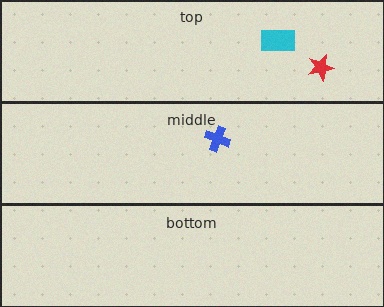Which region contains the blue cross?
The middle region.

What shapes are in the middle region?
The blue cross.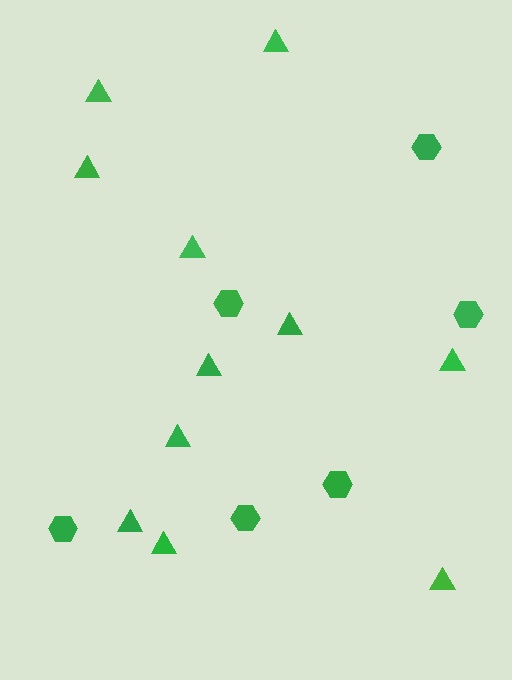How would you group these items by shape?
There are 2 groups: one group of hexagons (6) and one group of triangles (11).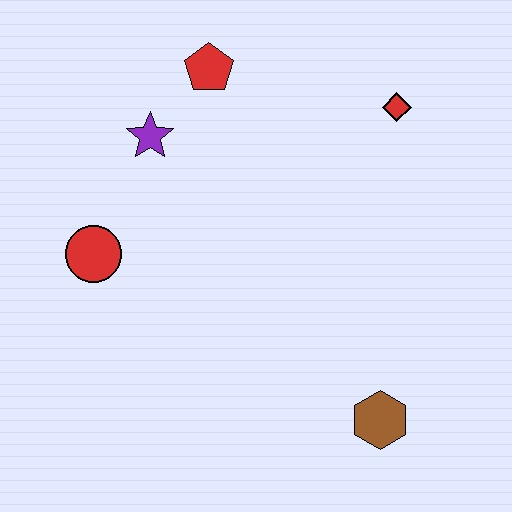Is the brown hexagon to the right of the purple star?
Yes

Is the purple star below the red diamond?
Yes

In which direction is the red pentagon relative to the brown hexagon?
The red pentagon is above the brown hexagon.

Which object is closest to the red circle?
The purple star is closest to the red circle.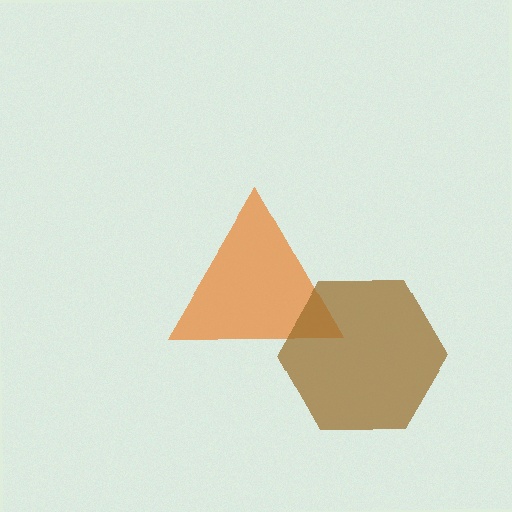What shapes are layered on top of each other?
The layered shapes are: an orange triangle, a brown hexagon.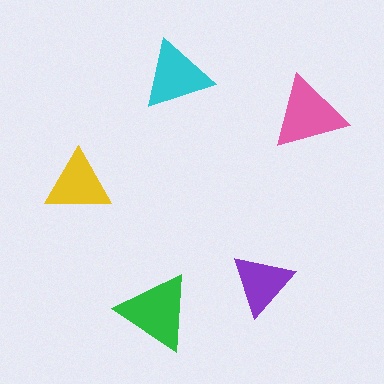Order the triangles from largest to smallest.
the green one, the pink one, the cyan one, the yellow one, the purple one.